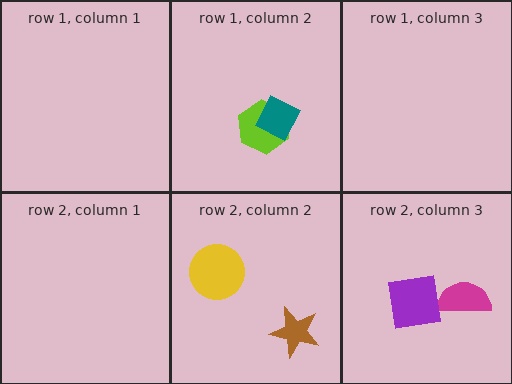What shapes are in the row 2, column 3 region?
The magenta semicircle, the purple square.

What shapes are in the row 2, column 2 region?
The yellow circle, the brown star.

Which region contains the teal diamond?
The row 1, column 2 region.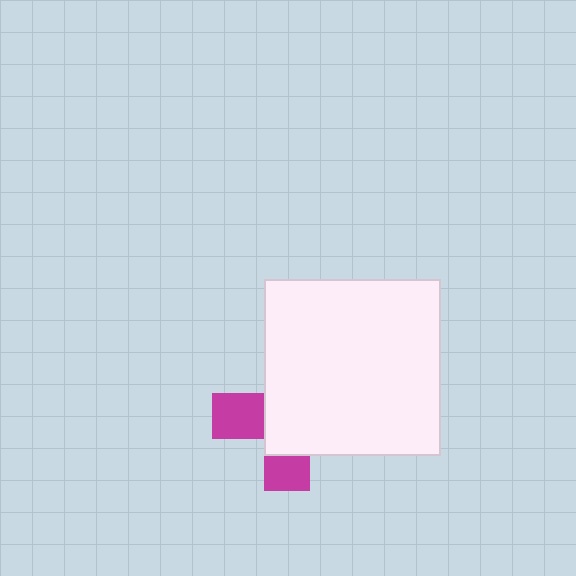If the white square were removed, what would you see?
You would see the complete magenta cross.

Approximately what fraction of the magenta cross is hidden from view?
Roughly 65% of the magenta cross is hidden behind the white square.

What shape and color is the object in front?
The object in front is a white square.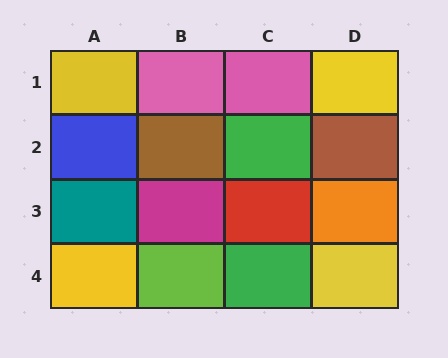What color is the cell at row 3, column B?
Magenta.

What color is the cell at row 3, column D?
Orange.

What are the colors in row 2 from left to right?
Blue, brown, green, brown.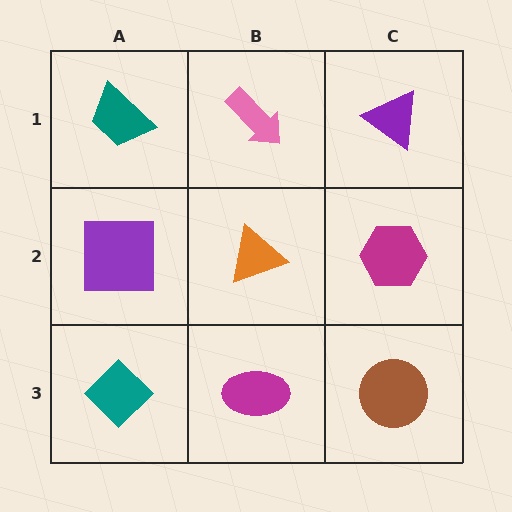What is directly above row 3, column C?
A magenta hexagon.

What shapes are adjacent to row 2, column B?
A pink arrow (row 1, column B), a magenta ellipse (row 3, column B), a purple square (row 2, column A), a magenta hexagon (row 2, column C).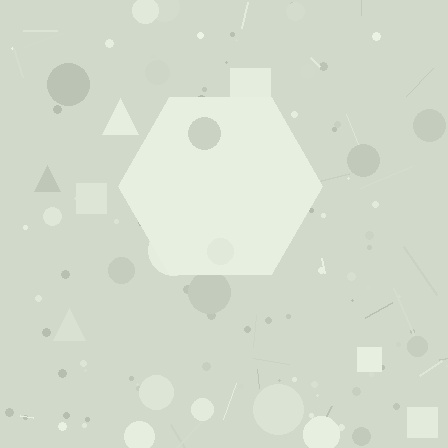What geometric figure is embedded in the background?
A hexagon is embedded in the background.